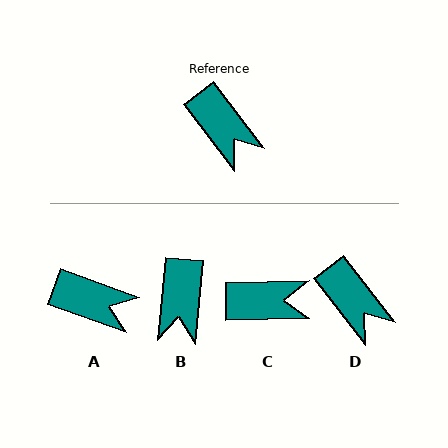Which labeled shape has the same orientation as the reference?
D.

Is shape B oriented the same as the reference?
No, it is off by about 43 degrees.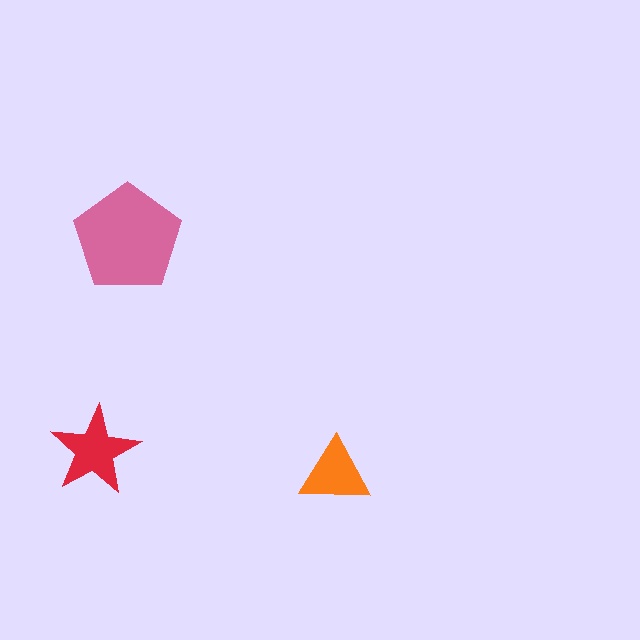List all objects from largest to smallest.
The pink pentagon, the red star, the orange triangle.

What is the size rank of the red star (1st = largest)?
2nd.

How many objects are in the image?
There are 3 objects in the image.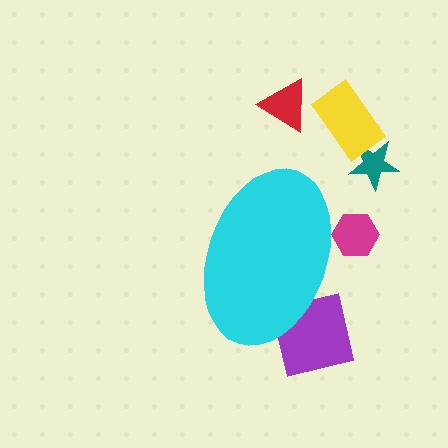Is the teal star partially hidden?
No, the teal star is fully visible.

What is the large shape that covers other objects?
A cyan ellipse.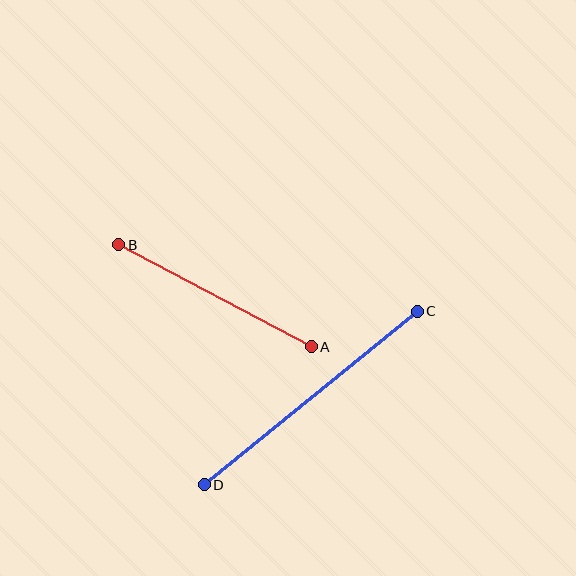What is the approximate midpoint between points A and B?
The midpoint is at approximately (215, 296) pixels.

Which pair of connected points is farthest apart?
Points C and D are farthest apart.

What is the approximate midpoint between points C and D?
The midpoint is at approximately (311, 398) pixels.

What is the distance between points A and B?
The distance is approximately 218 pixels.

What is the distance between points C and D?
The distance is approximately 275 pixels.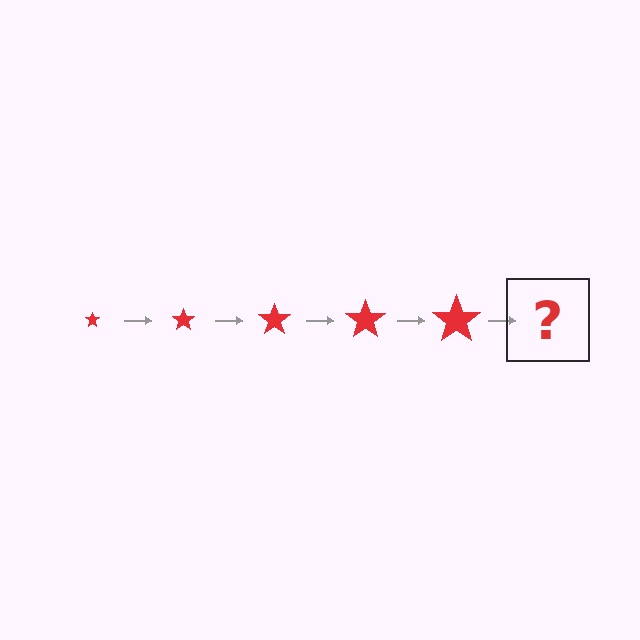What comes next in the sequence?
The next element should be a red star, larger than the previous one.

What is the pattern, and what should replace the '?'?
The pattern is that the star gets progressively larger each step. The '?' should be a red star, larger than the previous one.